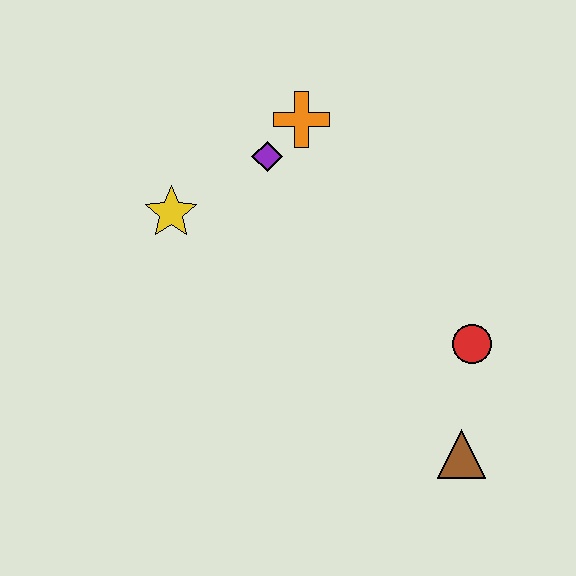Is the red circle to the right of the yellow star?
Yes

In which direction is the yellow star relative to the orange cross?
The yellow star is to the left of the orange cross.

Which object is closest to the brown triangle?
The red circle is closest to the brown triangle.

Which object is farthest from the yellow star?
The brown triangle is farthest from the yellow star.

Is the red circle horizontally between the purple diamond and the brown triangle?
No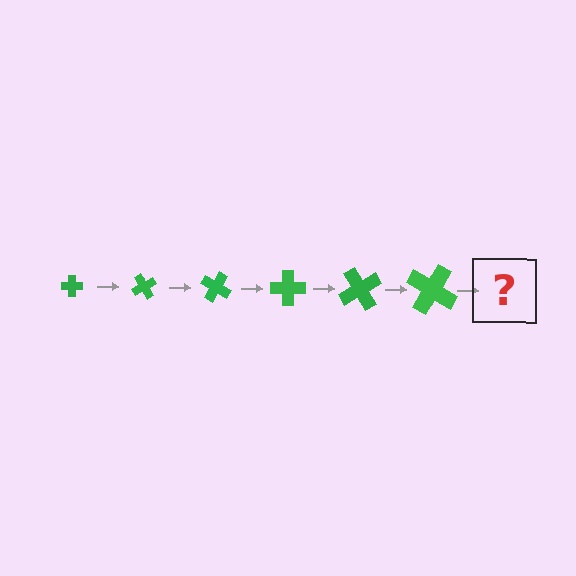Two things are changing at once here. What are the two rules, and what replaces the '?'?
The two rules are that the cross grows larger each step and it rotates 60 degrees each step. The '?' should be a cross, larger than the previous one and rotated 360 degrees from the start.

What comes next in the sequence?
The next element should be a cross, larger than the previous one and rotated 360 degrees from the start.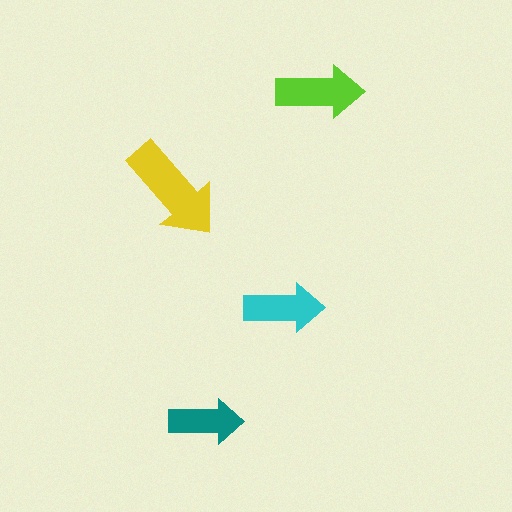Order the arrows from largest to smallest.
the yellow one, the lime one, the cyan one, the teal one.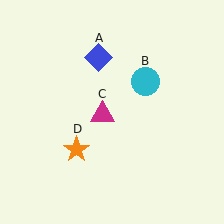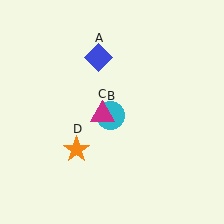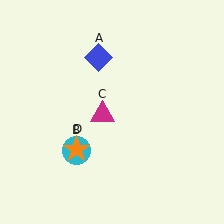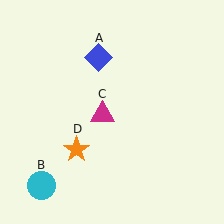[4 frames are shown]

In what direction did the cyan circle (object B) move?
The cyan circle (object B) moved down and to the left.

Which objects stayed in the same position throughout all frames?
Blue diamond (object A) and magenta triangle (object C) and orange star (object D) remained stationary.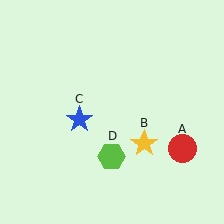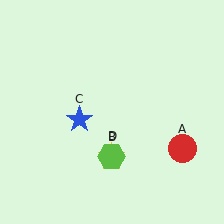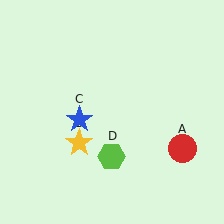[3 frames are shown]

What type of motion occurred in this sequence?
The yellow star (object B) rotated clockwise around the center of the scene.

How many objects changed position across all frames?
1 object changed position: yellow star (object B).